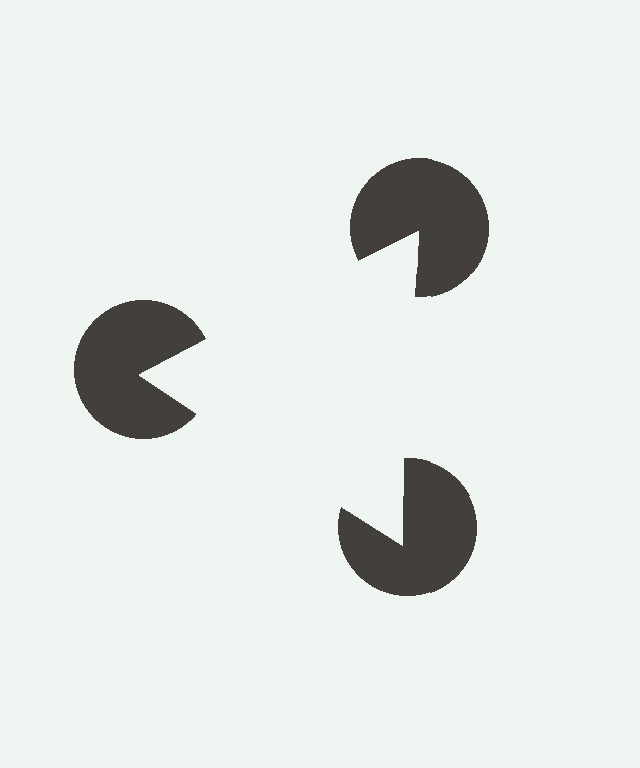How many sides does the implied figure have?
3 sides.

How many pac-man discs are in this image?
There are 3 — one at each vertex of the illusory triangle.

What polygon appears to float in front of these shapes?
An illusory triangle — its edges are inferred from the aligned wedge cuts in the pac-man discs, not physically drawn.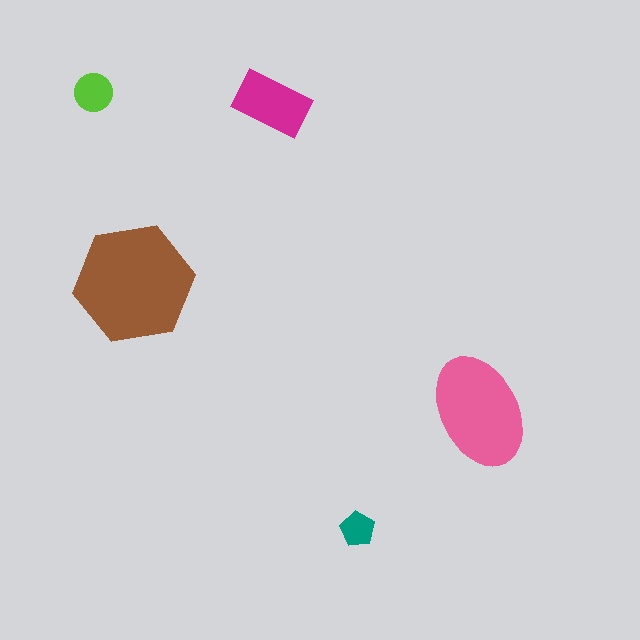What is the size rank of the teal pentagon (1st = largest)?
5th.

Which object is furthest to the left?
The lime circle is leftmost.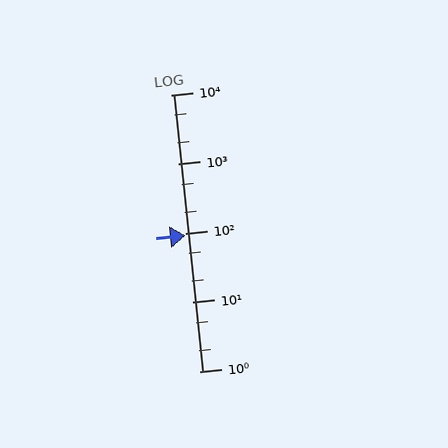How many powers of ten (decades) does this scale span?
The scale spans 4 decades, from 1 to 10000.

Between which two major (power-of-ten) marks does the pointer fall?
The pointer is between 10 and 100.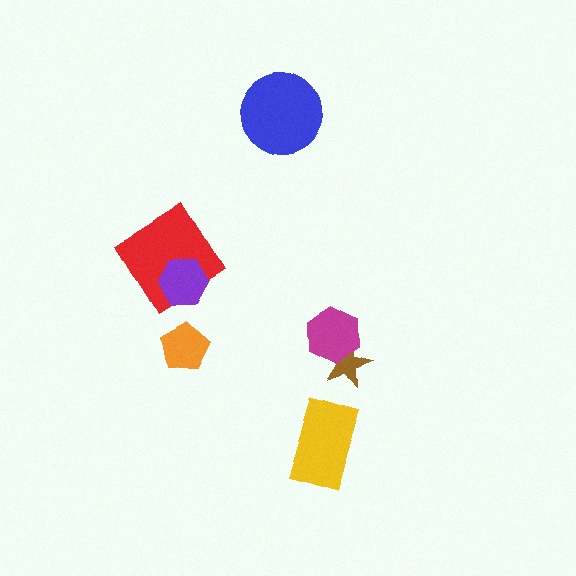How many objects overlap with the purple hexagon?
1 object overlaps with the purple hexagon.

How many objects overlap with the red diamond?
1 object overlaps with the red diamond.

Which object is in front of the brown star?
The magenta hexagon is in front of the brown star.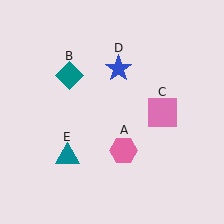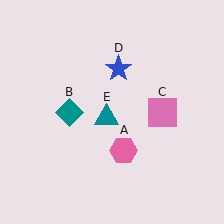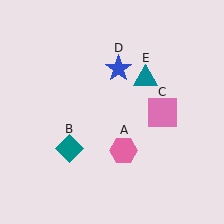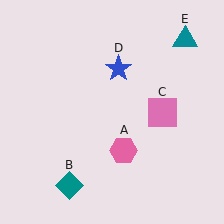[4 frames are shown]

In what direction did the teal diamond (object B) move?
The teal diamond (object B) moved down.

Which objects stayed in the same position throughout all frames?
Pink hexagon (object A) and pink square (object C) and blue star (object D) remained stationary.